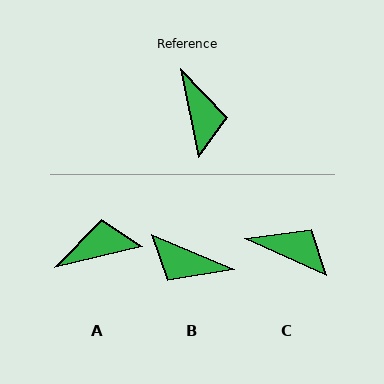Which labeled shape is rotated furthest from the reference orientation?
B, about 124 degrees away.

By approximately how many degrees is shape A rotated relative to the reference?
Approximately 92 degrees counter-clockwise.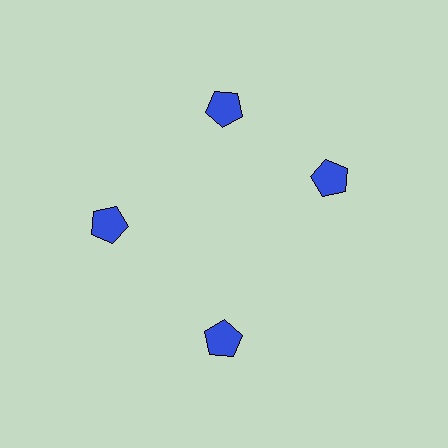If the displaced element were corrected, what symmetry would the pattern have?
It would have 4-fold rotational symmetry — the pattern would map onto itself every 90 degrees.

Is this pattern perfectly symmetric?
No. The 4 blue pentagons are arranged in a ring, but one element near the 3 o'clock position is rotated out of alignment along the ring, breaking the 4-fold rotational symmetry.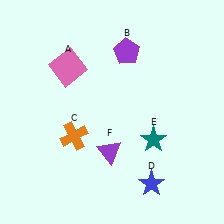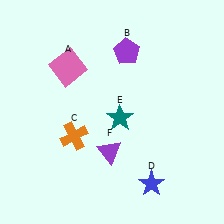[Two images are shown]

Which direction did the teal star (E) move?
The teal star (E) moved left.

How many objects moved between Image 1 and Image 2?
1 object moved between the two images.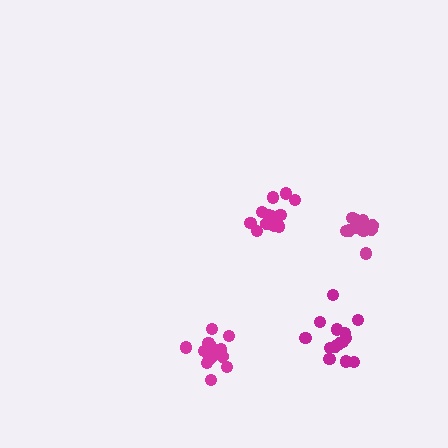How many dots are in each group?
Group 1: 15 dots, Group 2: 14 dots, Group 3: 14 dots, Group 4: 11 dots (54 total).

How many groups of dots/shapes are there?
There are 4 groups.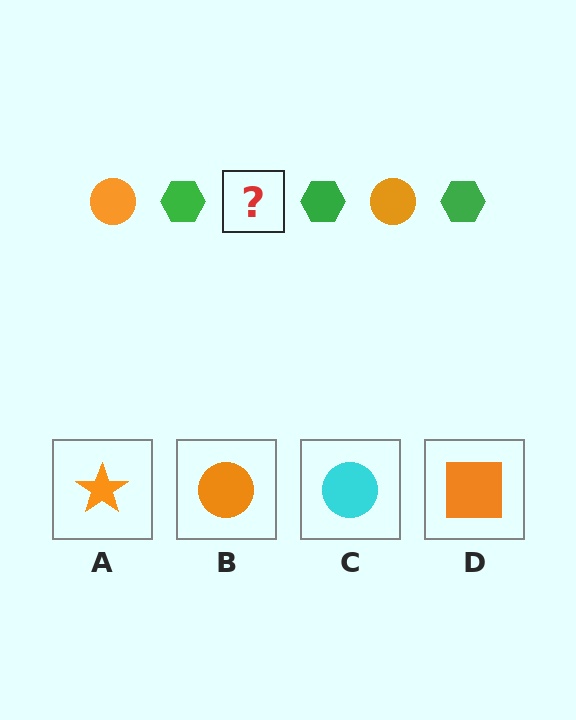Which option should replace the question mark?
Option B.